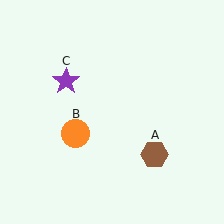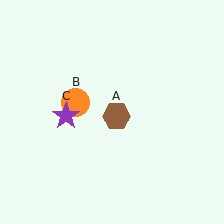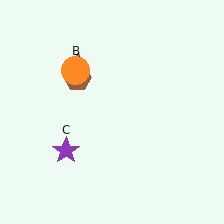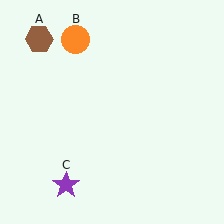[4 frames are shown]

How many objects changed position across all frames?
3 objects changed position: brown hexagon (object A), orange circle (object B), purple star (object C).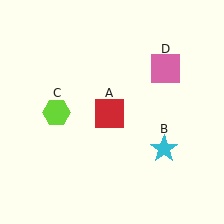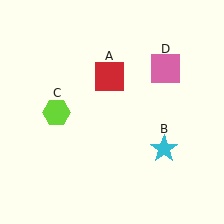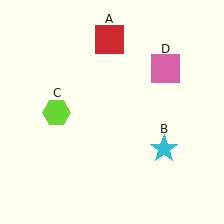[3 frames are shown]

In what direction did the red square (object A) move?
The red square (object A) moved up.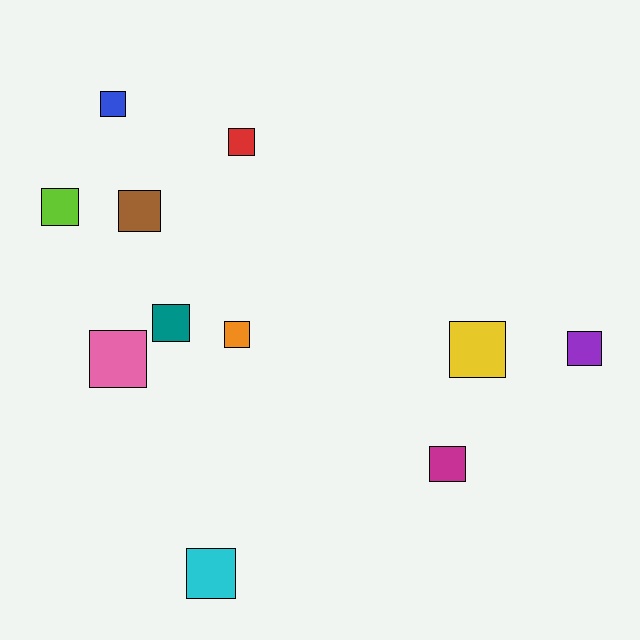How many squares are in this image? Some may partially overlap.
There are 11 squares.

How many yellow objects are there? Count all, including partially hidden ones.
There is 1 yellow object.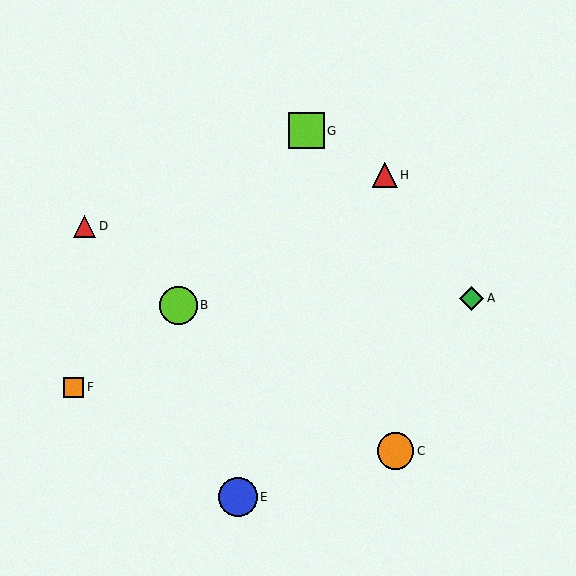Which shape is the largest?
The blue circle (labeled E) is the largest.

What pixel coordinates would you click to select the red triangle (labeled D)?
Click at (84, 226) to select the red triangle D.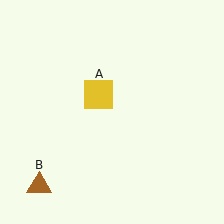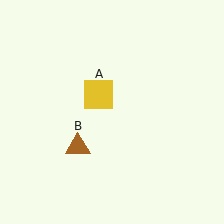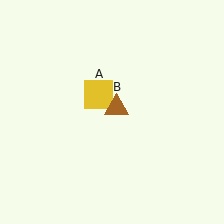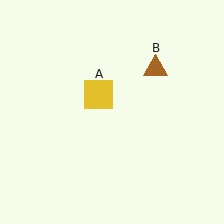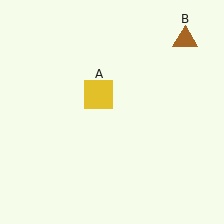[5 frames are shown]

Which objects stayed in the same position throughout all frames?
Yellow square (object A) remained stationary.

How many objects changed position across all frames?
1 object changed position: brown triangle (object B).